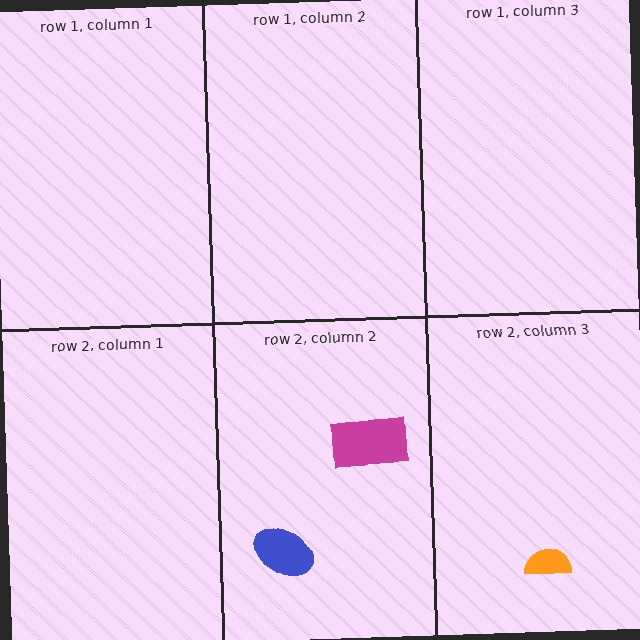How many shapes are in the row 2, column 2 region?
2.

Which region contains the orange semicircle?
The row 2, column 3 region.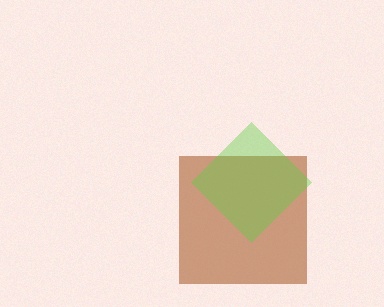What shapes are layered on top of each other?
The layered shapes are: a brown square, a lime diamond.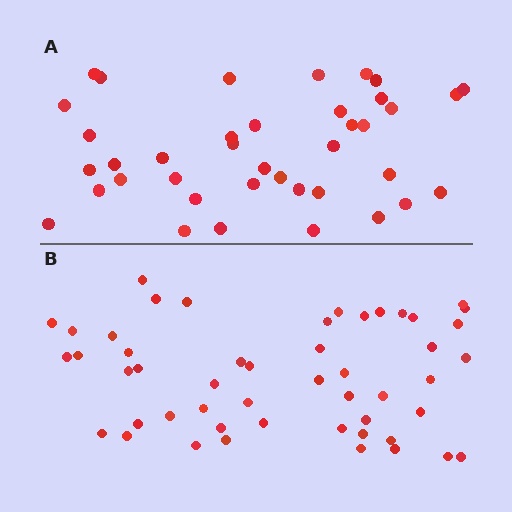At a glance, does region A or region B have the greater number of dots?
Region B (the bottom region) has more dots.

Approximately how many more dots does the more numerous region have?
Region B has roughly 12 or so more dots than region A.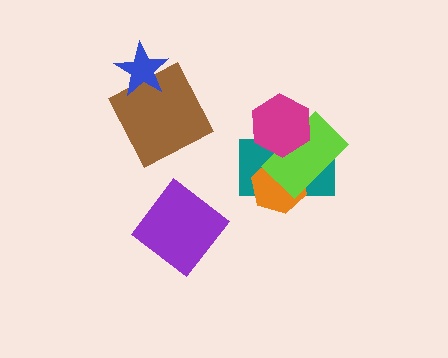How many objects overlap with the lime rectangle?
3 objects overlap with the lime rectangle.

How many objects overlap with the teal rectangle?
3 objects overlap with the teal rectangle.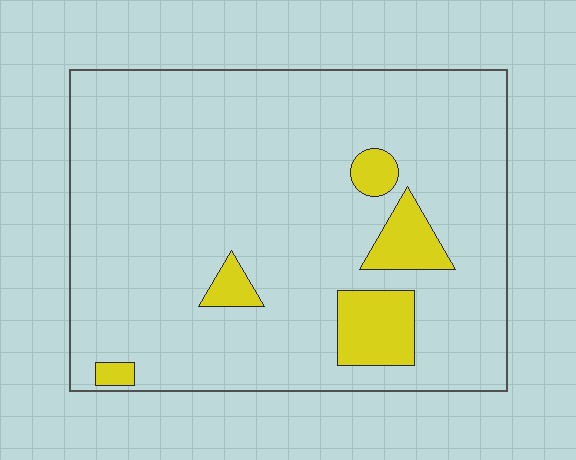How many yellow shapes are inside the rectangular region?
5.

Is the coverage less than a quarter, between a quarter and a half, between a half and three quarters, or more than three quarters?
Less than a quarter.